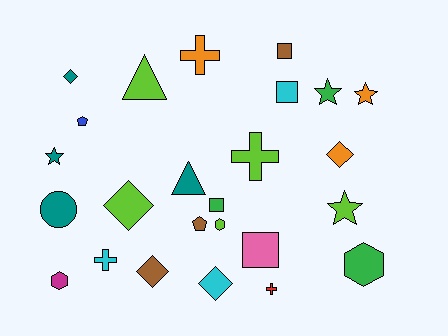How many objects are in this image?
There are 25 objects.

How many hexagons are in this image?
There are 3 hexagons.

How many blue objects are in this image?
There is 1 blue object.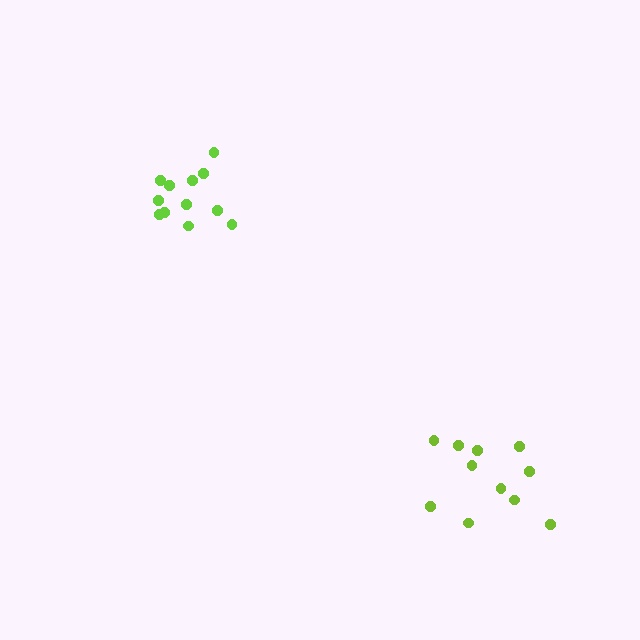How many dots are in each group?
Group 1: 12 dots, Group 2: 11 dots (23 total).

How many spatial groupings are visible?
There are 2 spatial groupings.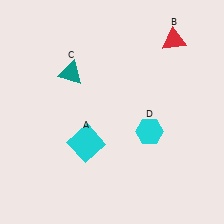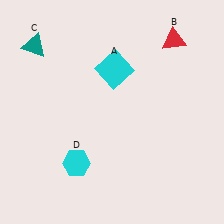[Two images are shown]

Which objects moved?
The objects that moved are: the cyan square (A), the teal triangle (C), the cyan hexagon (D).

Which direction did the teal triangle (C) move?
The teal triangle (C) moved left.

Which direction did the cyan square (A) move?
The cyan square (A) moved up.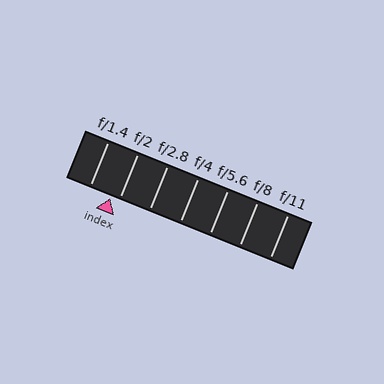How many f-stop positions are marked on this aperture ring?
There are 7 f-stop positions marked.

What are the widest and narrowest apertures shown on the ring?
The widest aperture shown is f/1.4 and the narrowest is f/11.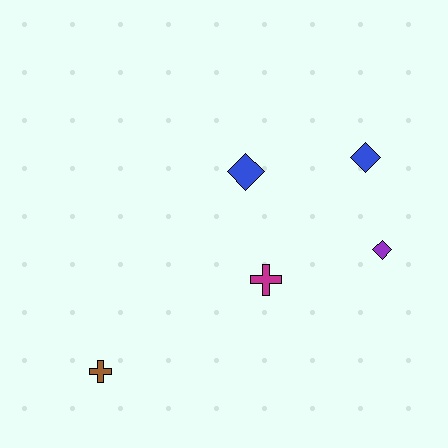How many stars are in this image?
There are no stars.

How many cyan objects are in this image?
There are no cyan objects.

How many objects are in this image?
There are 5 objects.